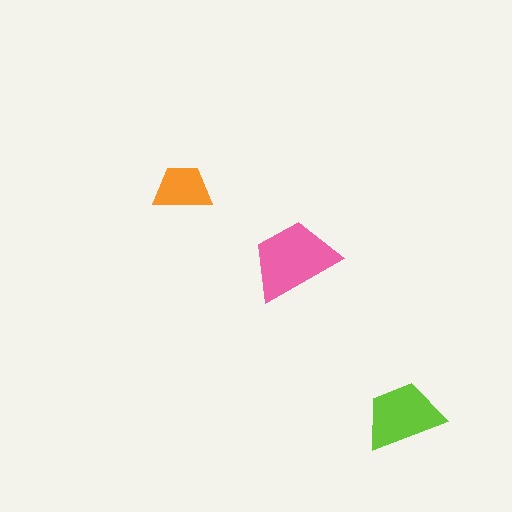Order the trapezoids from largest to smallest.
the pink one, the lime one, the orange one.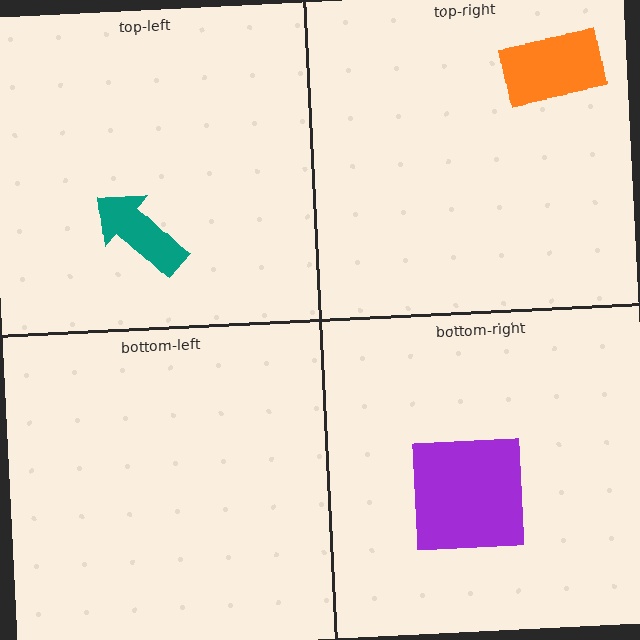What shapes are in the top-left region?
The teal arrow.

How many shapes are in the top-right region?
1.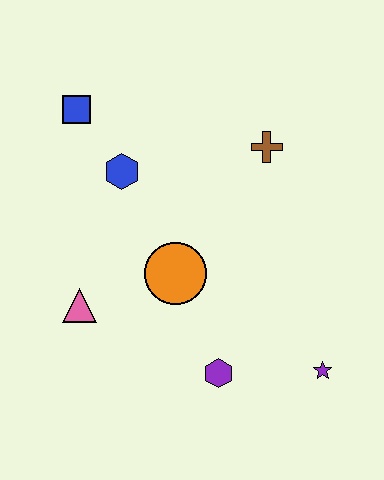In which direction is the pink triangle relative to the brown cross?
The pink triangle is to the left of the brown cross.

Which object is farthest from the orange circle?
The blue square is farthest from the orange circle.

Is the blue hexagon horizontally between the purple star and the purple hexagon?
No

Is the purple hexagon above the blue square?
No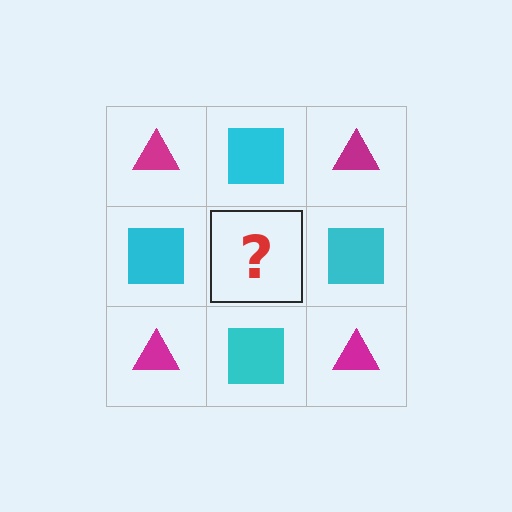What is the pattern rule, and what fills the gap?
The rule is that it alternates magenta triangle and cyan square in a checkerboard pattern. The gap should be filled with a magenta triangle.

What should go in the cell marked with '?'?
The missing cell should contain a magenta triangle.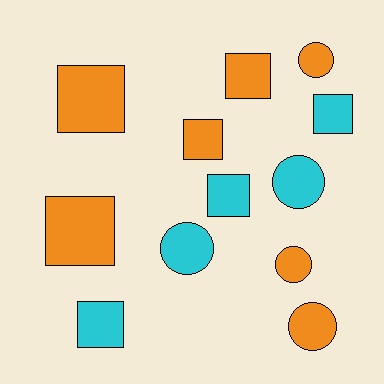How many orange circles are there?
There are 3 orange circles.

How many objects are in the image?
There are 12 objects.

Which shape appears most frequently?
Square, with 7 objects.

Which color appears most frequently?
Orange, with 7 objects.